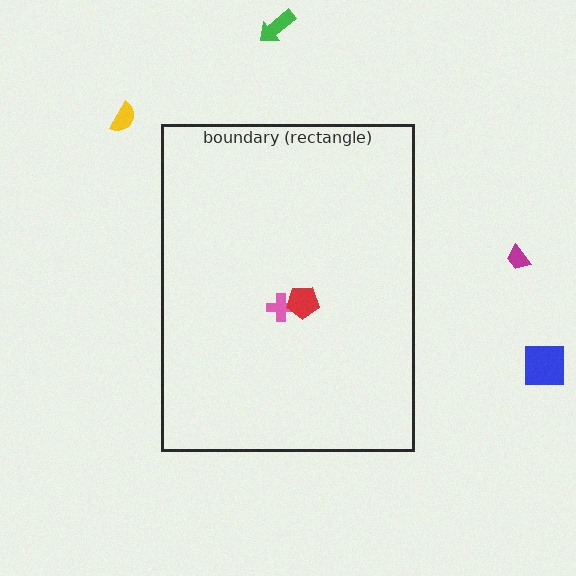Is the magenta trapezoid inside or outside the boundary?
Outside.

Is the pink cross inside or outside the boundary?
Inside.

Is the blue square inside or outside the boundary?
Outside.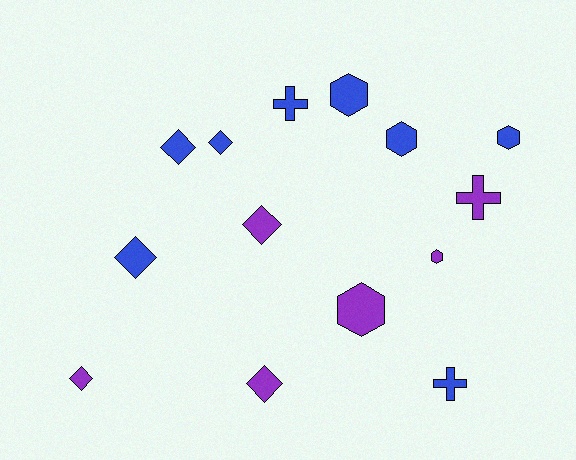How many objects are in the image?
There are 14 objects.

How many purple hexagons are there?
There are 2 purple hexagons.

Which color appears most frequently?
Blue, with 8 objects.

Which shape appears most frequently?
Diamond, with 6 objects.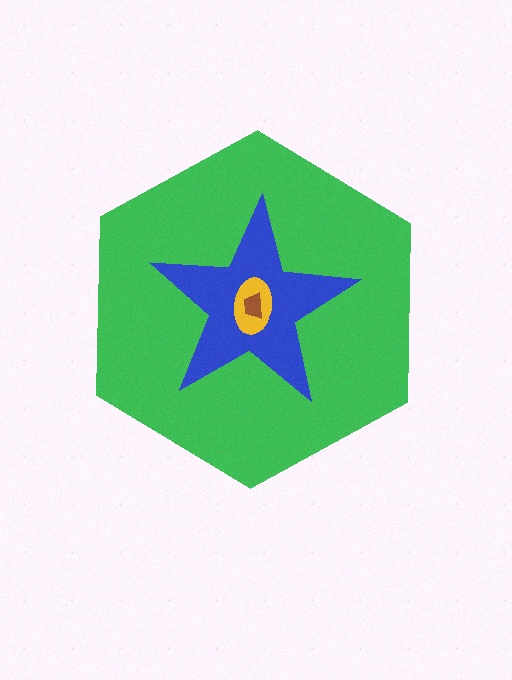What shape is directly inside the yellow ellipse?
The brown trapezoid.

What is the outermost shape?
The green hexagon.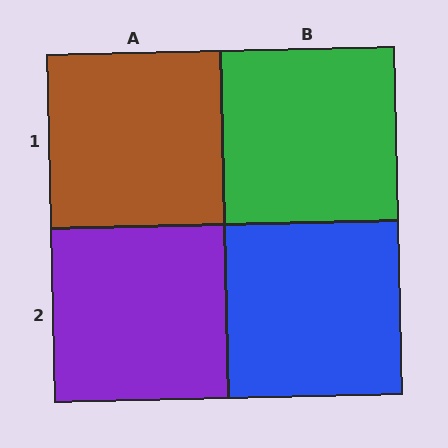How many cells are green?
1 cell is green.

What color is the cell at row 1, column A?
Brown.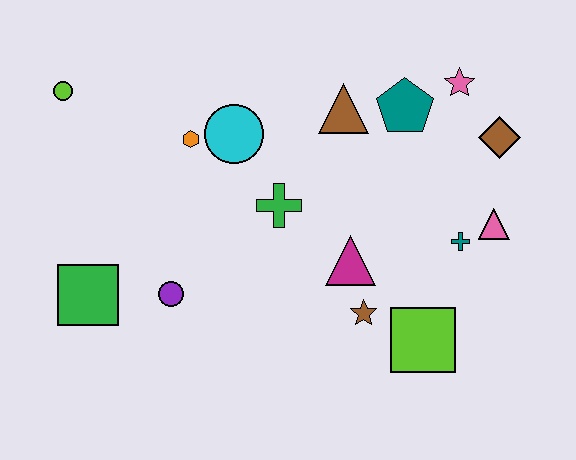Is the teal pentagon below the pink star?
Yes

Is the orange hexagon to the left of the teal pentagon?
Yes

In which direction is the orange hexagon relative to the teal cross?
The orange hexagon is to the left of the teal cross.